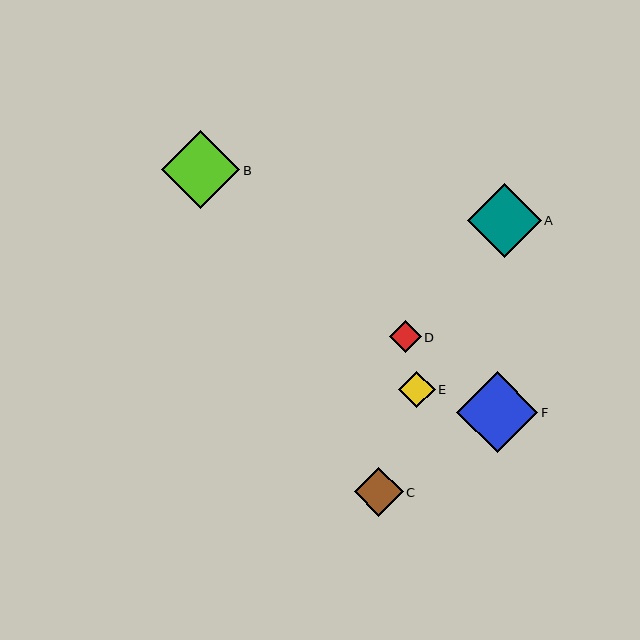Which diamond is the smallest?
Diamond D is the smallest with a size of approximately 32 pixels.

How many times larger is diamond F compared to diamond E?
Diamond F is approximately 2.2 times the size of diamond E.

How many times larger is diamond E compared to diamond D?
Diamond E is approximately 1.1 times the size of diamond D.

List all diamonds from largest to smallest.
From largest to smallest: F, B, A, C, E, D.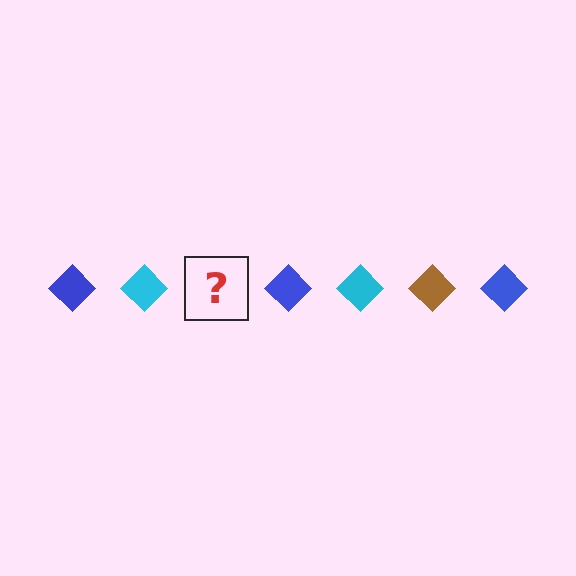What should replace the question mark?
The question mark should be replaced with a brown diamond.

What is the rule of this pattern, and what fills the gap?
The rule is that the pattern cycles through blue, cyan, brown diamonds. The gap should be filled with a brown diamond.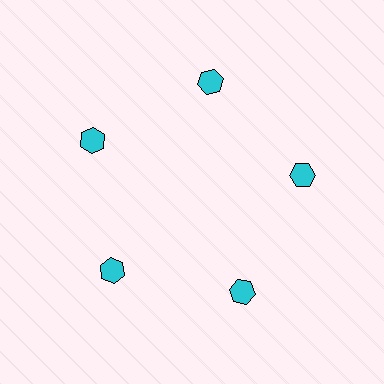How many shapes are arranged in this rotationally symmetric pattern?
There are 5 shapes, arranged in 5 groups of 1.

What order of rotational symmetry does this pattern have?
This pattern has 5-fold rotational symmetry.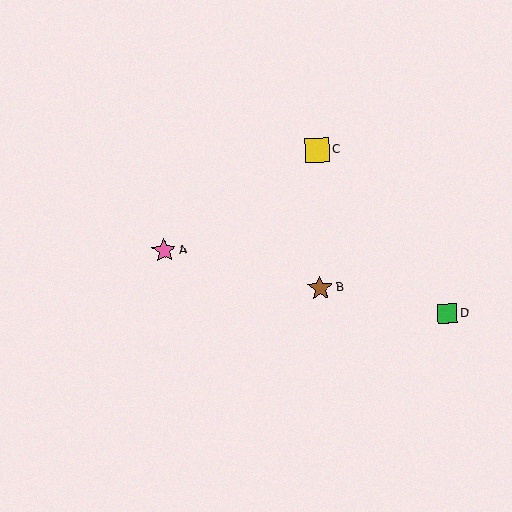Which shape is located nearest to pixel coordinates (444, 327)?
The green square (labeled D) at (447, 313) is nearest to that location.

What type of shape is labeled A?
Shape A is a pink star.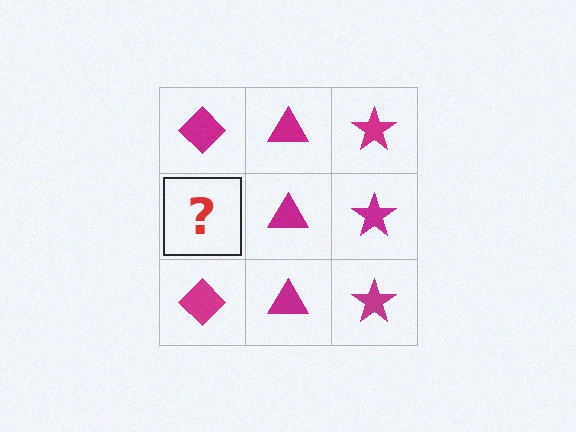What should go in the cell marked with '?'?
The missing cell should contain a magenta diamond.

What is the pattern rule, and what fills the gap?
The rule is that each column has a consistent shape. The gap should be filled with a magenta diamond.